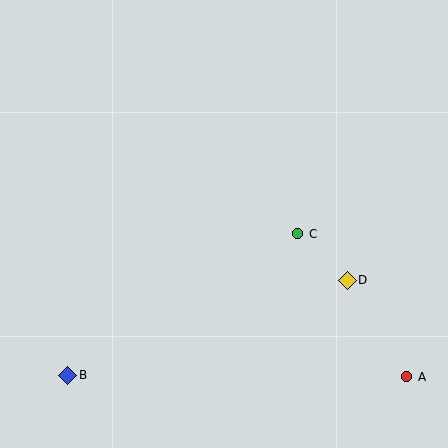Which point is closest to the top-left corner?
Point C is closest to the top-left corner.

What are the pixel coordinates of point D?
Point D is at (347, 280).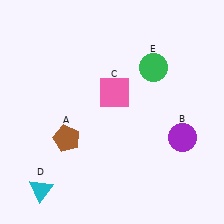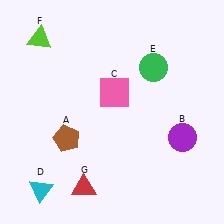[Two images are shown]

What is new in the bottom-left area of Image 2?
A red triangle (G) was added in the bottom-left area of Image 2.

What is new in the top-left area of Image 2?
A lime triangle (F) was added in the top-left area of Image 2.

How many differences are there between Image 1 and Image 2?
There are 2 differences between the two images.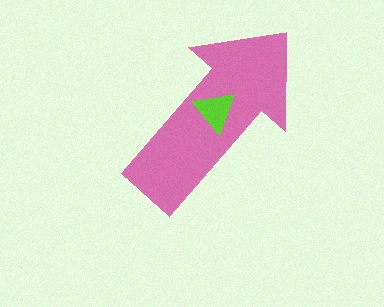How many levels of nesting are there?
2.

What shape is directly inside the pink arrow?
The lime triangle.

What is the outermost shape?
The pink arrow.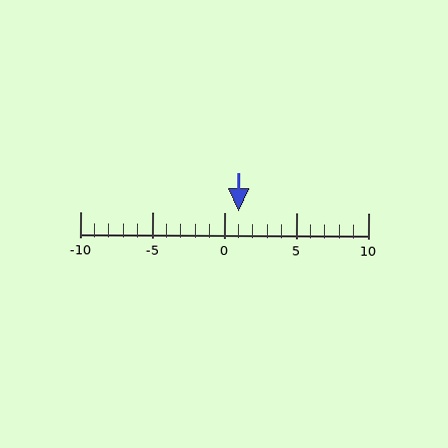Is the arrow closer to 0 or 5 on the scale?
The arrow is closer to 0.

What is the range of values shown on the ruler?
The ruler shows values from -10 to 10.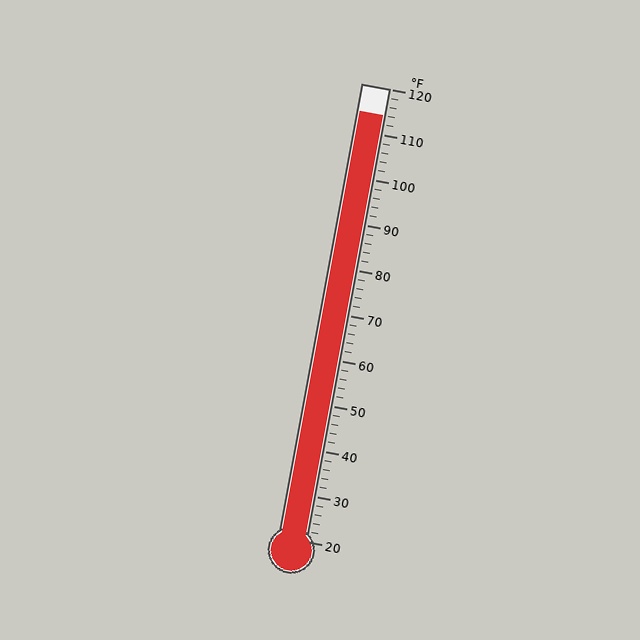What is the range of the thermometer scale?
The thermometer scale ranges from 20°F to 120°F.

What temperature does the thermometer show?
The thermometer shows approximately 114°F.